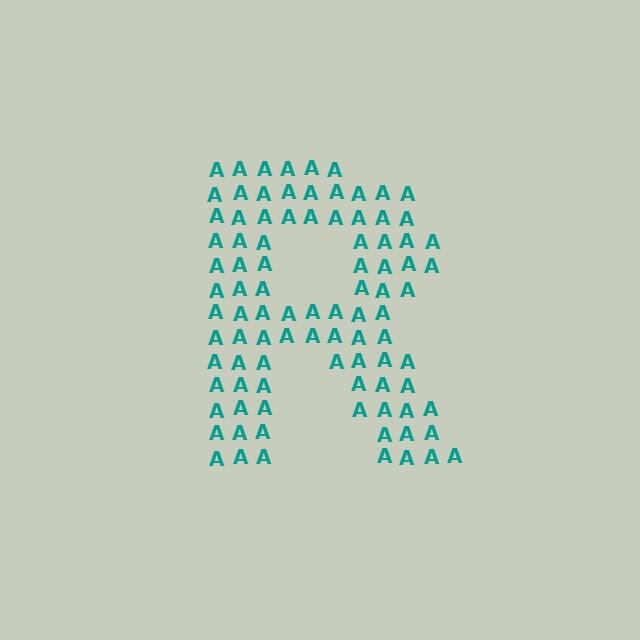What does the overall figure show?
The overall figure shows the letter R.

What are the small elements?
The small elements are letter A's.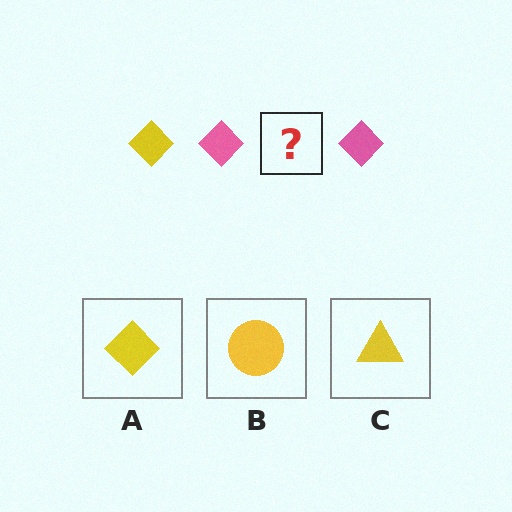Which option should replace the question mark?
Option A.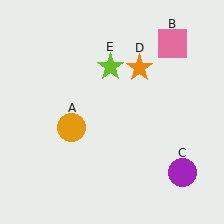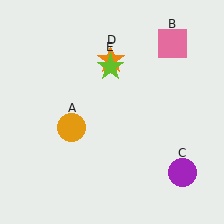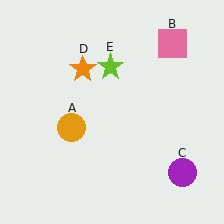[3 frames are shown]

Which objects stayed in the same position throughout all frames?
Orange circle (object A) and pink square (object B) and purple circle (object C) and lime star (object E) remained stationary.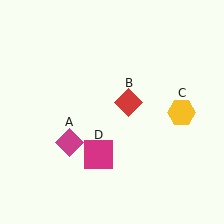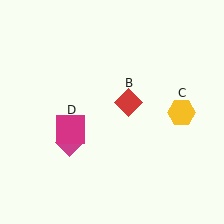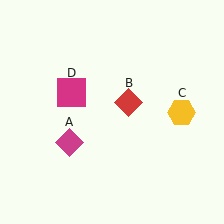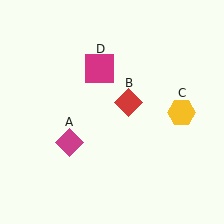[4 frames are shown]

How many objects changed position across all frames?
1 object changed position: magenta square (object D).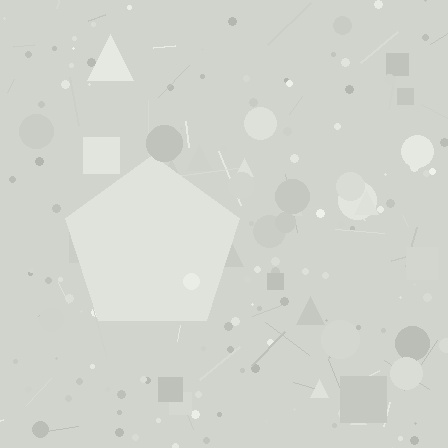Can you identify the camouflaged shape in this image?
The camouflaged shape is a pentagon.